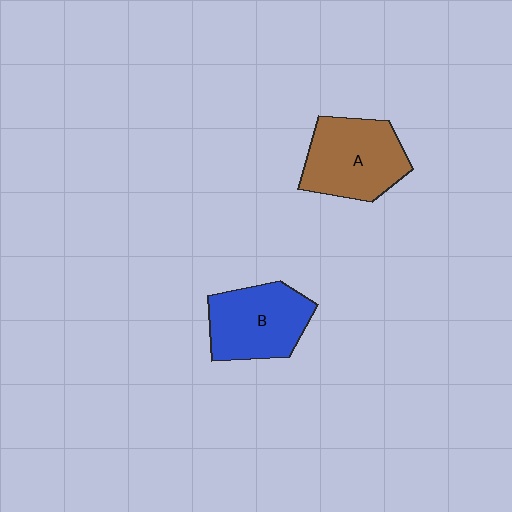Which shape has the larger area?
Shape A (brown).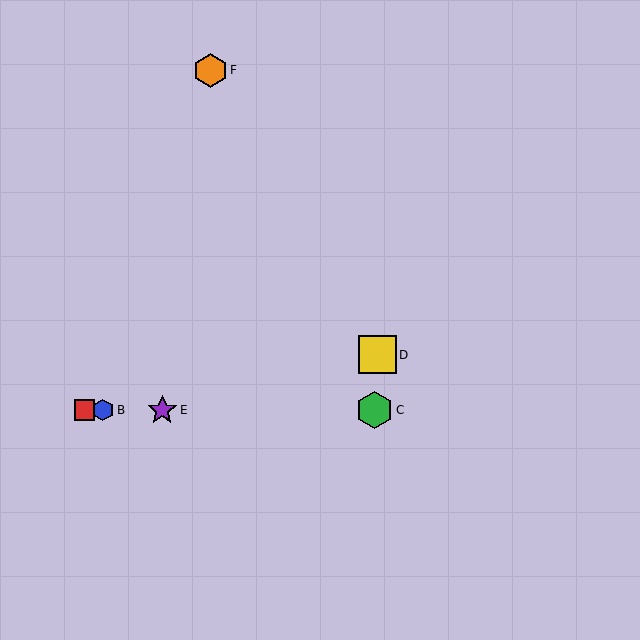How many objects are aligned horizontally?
4 objects (A, B, C, E) are aligned horizontally.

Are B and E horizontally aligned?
Yes, both are at y≈410.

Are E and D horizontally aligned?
No, E is at y≈410 and D is at y≈355.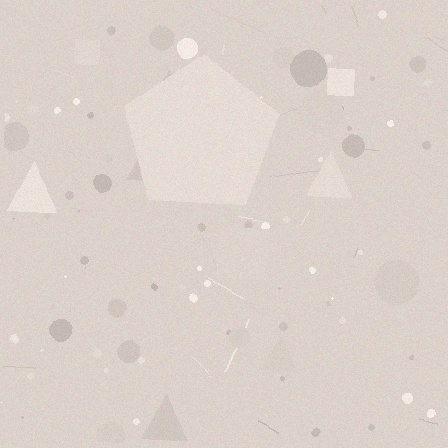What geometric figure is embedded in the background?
A pentagon is embedded in the background.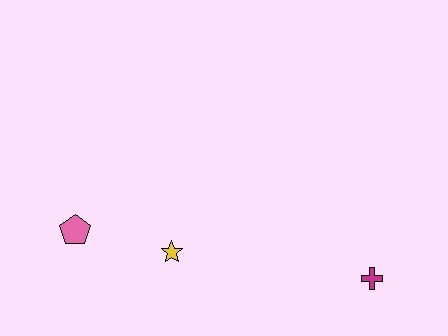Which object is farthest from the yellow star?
The magenta cross is farthest from the yellow star.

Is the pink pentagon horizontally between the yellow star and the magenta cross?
No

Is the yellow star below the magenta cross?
No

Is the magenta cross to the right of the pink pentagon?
Yes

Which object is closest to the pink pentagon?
The yellow star is closest to the pink pentagon.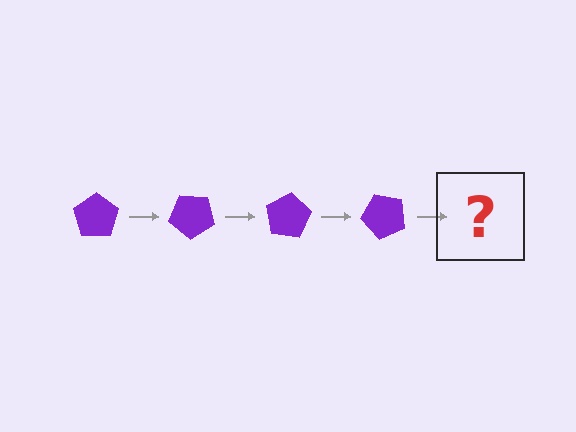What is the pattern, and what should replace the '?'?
The pattern is that the pentagon rotates 40 degrees each step. The '?' should be a purple pentagon rotated 160 degrees.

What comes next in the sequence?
The next element should be a purple pentagon rotated 160 degrees.